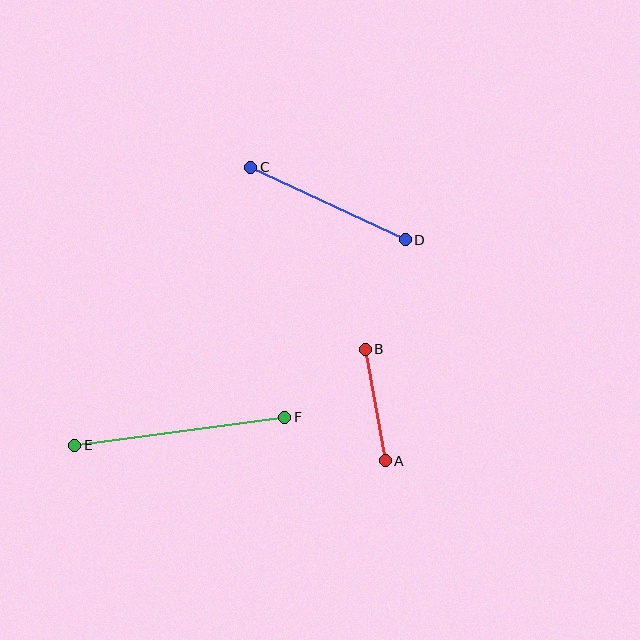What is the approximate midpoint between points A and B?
The midpoint is at approximately (375, 405) pixels.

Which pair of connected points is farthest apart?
Points E and F are farthest apart.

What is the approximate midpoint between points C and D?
The midpoint is at approximately (328, 203) pixels.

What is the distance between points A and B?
The distance is approximately 113 pixels.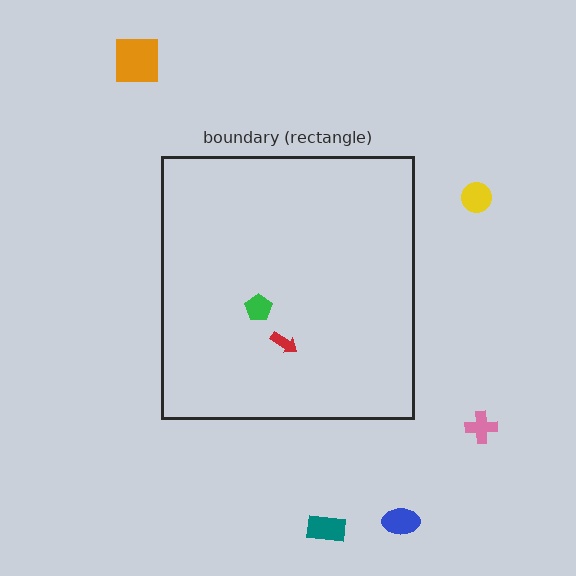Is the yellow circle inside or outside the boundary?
Outside.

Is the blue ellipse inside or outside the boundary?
Outside.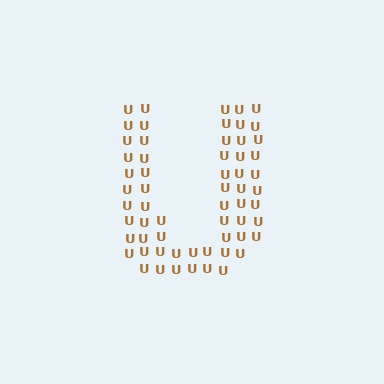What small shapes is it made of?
It is made of small letter U's.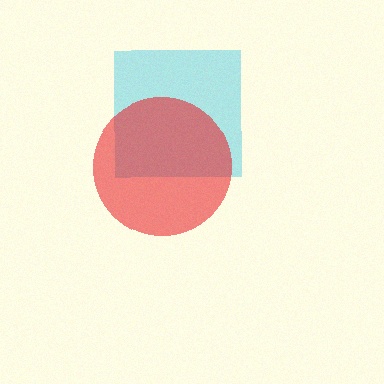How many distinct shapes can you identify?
There are 2 distinct shapes: a cyan square, a red circle.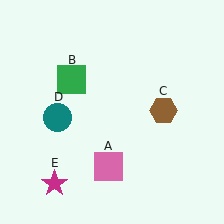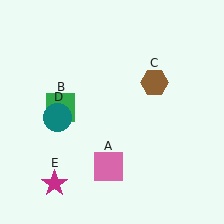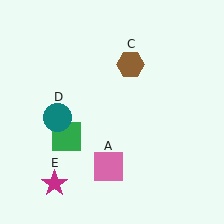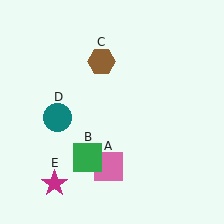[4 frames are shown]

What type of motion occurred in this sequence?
The green square (object B), brown hexagon (object C) rotated counterclockwise around the center of the scene.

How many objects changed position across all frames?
2 objects changed position: green square (object B), brown hexagon (object C).